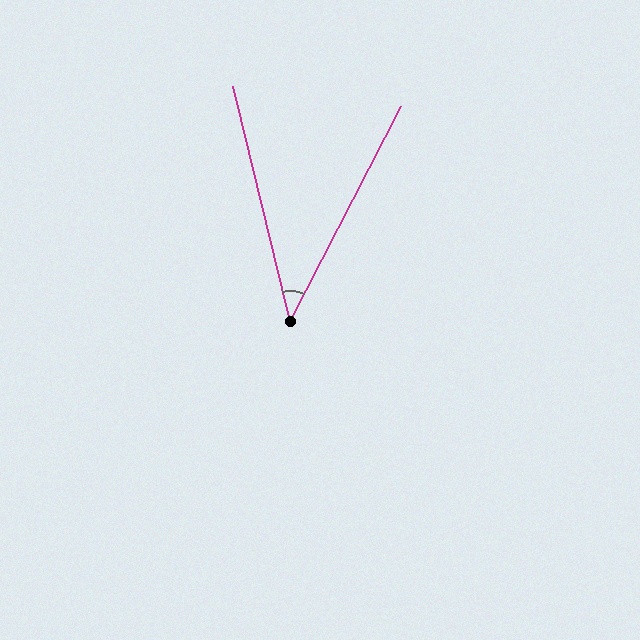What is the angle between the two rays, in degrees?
Approximately 41 degrees.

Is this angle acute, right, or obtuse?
It is acute.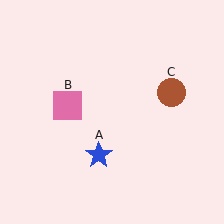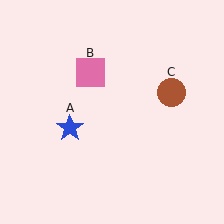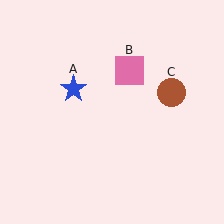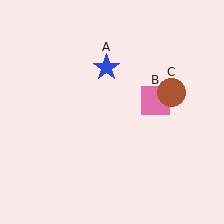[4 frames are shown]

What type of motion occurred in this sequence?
The blue star (object A), pink square (object B) rotated clockwise around the center of the scene.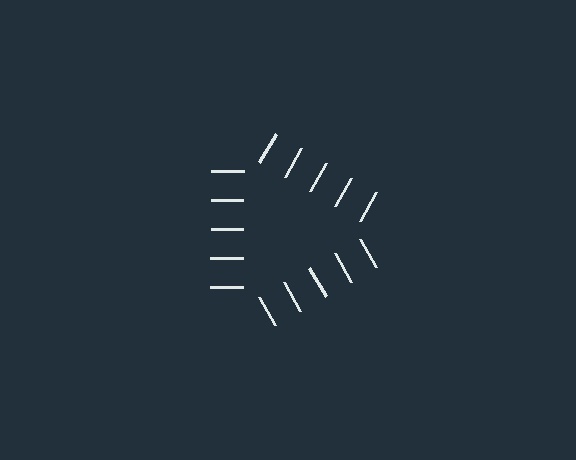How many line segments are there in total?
15 — 5 along each of the 3 edges.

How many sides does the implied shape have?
3 sides — the line-ends trace a triangle.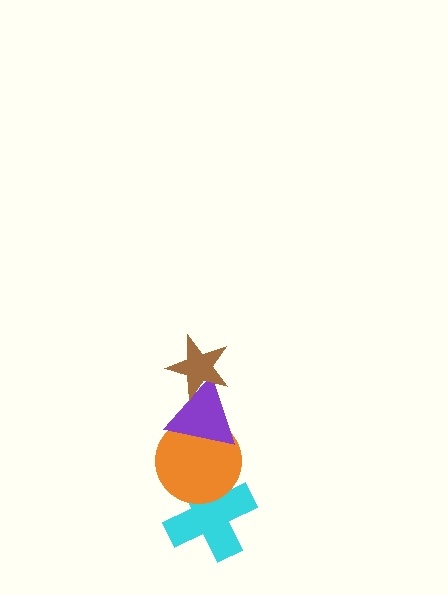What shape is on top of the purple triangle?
The brown star is on top of the purple triangle.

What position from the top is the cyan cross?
The cyan cross is 4th from the top.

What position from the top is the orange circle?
The orange circle is 3rd from the top.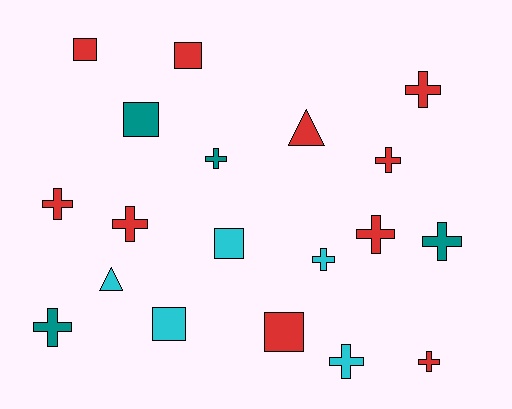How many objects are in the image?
There are 19 objects.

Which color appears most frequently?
Red, with 10 objects.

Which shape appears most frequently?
Cross, with 11 objects.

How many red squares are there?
There are 3 red squares.